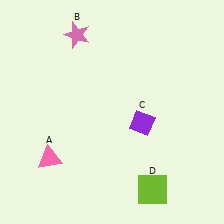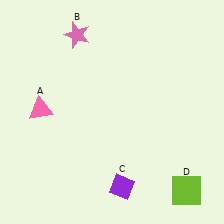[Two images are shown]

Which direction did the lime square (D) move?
The lime square (D) moved right.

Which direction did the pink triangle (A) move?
The pink triangle (A) moved up.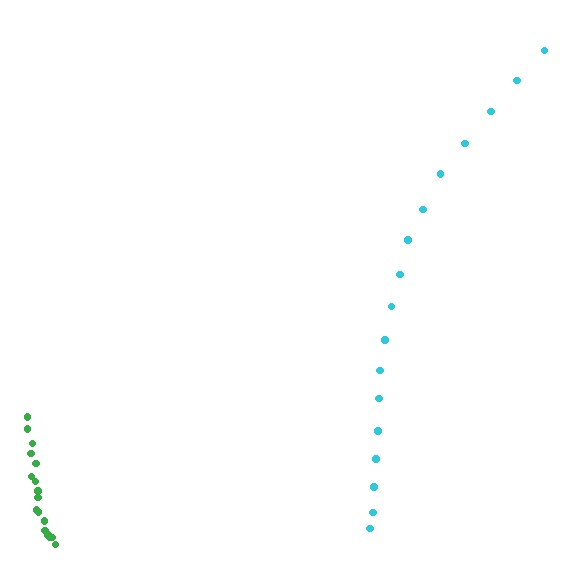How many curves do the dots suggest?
There are 2 distinct paths.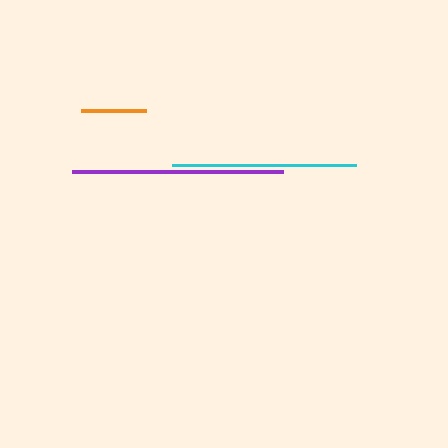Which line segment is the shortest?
The orange line is the shortest at approximately 65 pixels.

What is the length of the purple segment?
The purple segment is approximately 211 pixels long.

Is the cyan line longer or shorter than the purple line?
The purple line is longer than the cyan line.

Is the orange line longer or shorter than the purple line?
The purple line is longer than the orange line.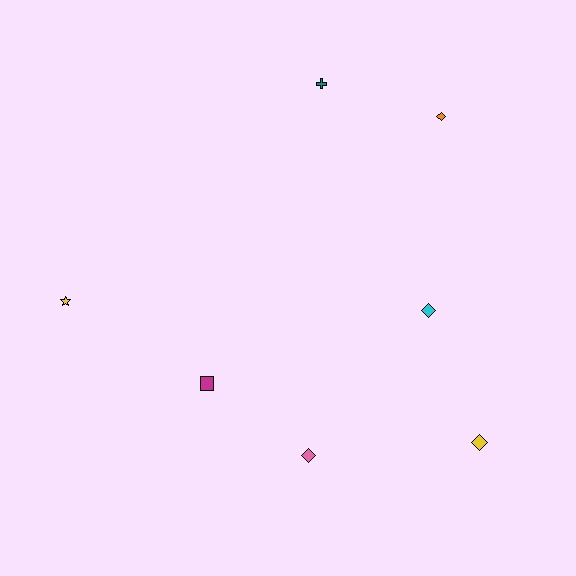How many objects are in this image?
There are 7 objects.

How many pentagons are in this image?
There are no pentagons.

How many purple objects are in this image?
There are no purple objects.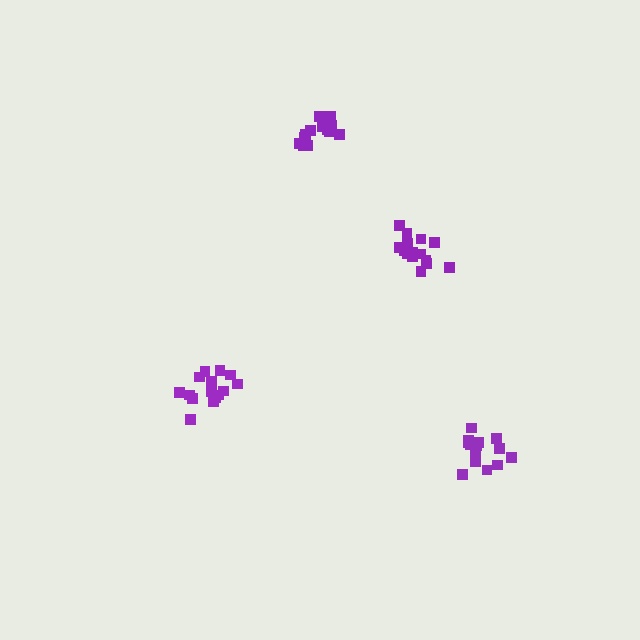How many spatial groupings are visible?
There are 4 spatial groupings.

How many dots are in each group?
Group 1: 15 dots, Group 2: 16 dots, Group 3: 13 dots, Group 4: 14 dots (58 total).